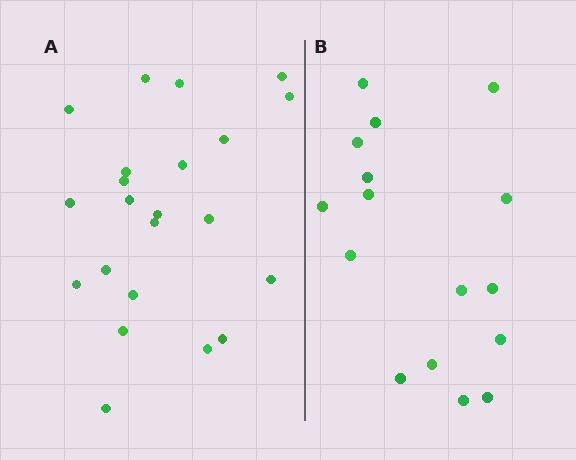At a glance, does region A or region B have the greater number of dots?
Region A (the left region) has more dots.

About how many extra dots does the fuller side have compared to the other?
Region A has about 6 more dots than region B.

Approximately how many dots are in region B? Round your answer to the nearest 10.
About 20 dots. (The exact count is 16, which rounds to 20.)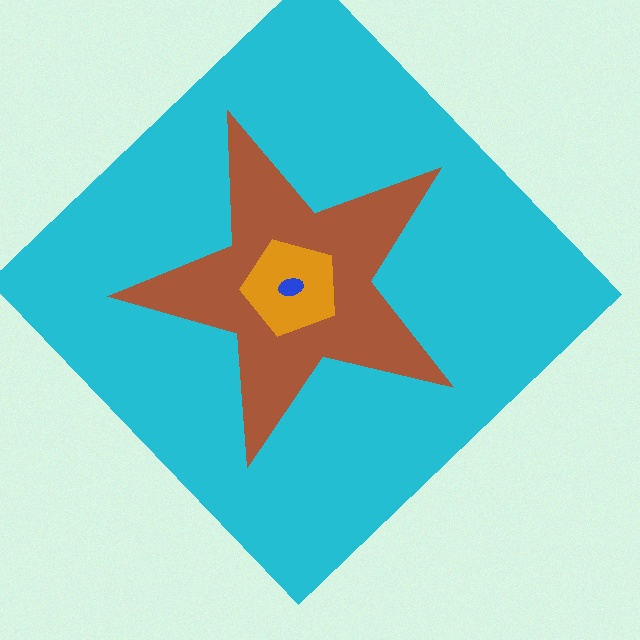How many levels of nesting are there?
4.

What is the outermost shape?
The cyan diamond.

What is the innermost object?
The blue ellipse.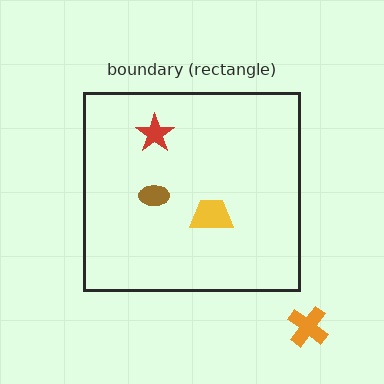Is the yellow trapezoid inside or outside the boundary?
Inside.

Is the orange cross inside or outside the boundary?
Outside.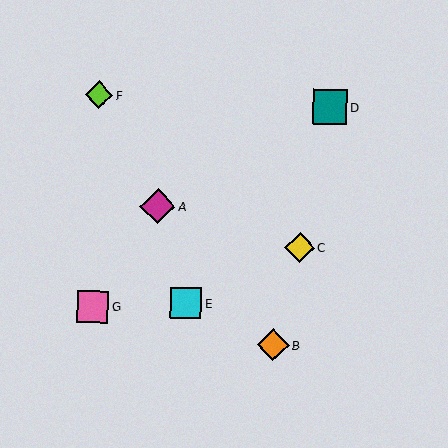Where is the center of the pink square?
The center of the pink square is at (93, 307).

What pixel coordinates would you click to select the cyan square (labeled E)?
Click at (186, 303) to select the cyan square E.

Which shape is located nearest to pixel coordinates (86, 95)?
The lime diamond (labeled F) at (99, 95) is nearest to that location.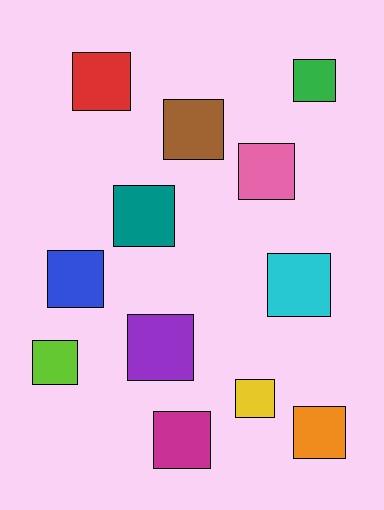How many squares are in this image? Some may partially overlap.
There are 12 squares.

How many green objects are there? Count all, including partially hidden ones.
There is 1 green object.